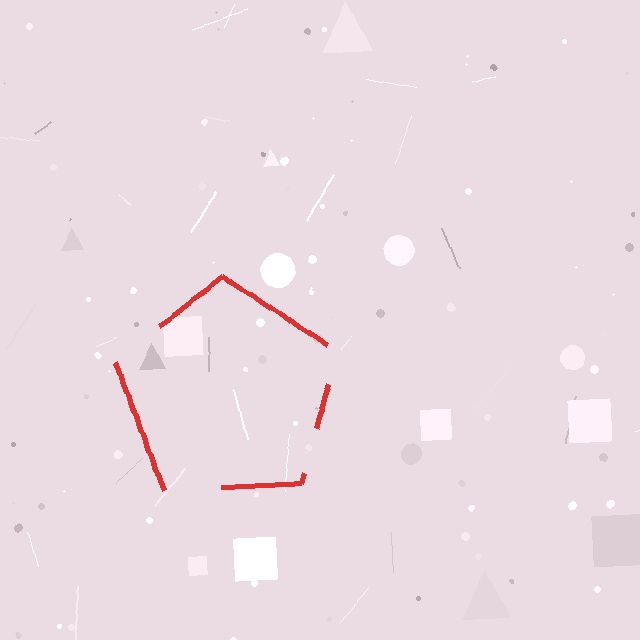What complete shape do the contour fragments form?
The contour fragments form a pentagon.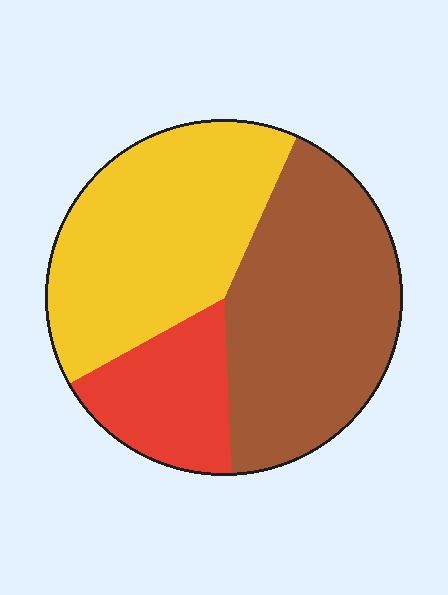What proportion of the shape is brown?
Brown covers 42% of the shape.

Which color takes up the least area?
Red, at roughly 20%.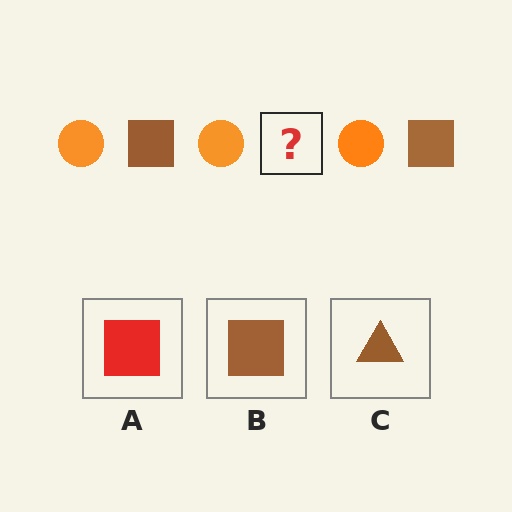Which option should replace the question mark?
Option B.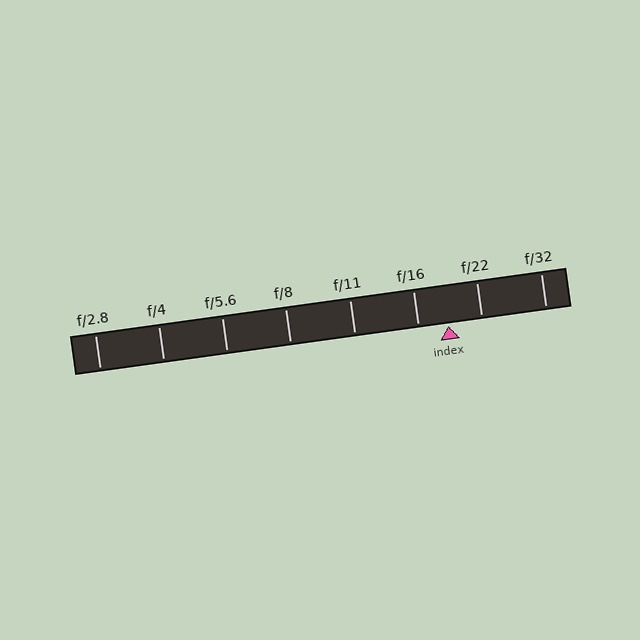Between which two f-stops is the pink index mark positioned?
The index mark is between f/16 and f/22.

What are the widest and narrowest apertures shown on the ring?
The widest aperture shown is f/2.8 and the narrowest is f/32.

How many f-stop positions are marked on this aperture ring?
There are 8 f-stop positions marked.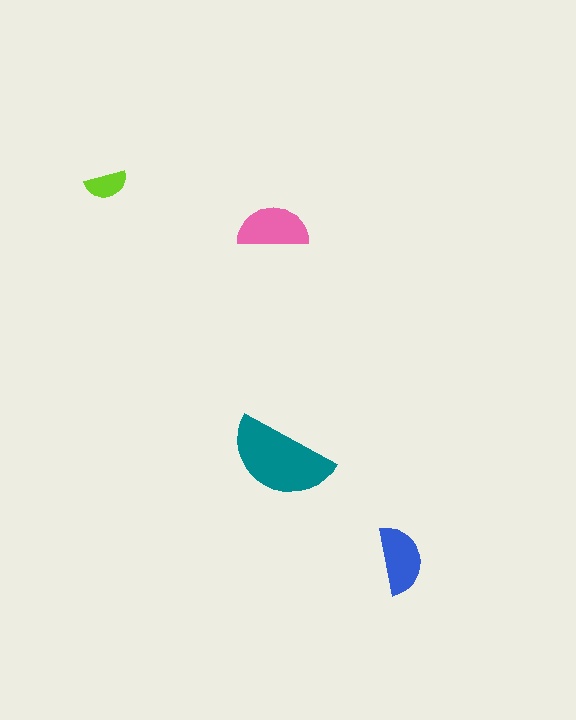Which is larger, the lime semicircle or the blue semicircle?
The blue one.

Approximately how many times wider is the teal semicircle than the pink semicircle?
About 1.5 times wider.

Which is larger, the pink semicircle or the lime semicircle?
The pink one.